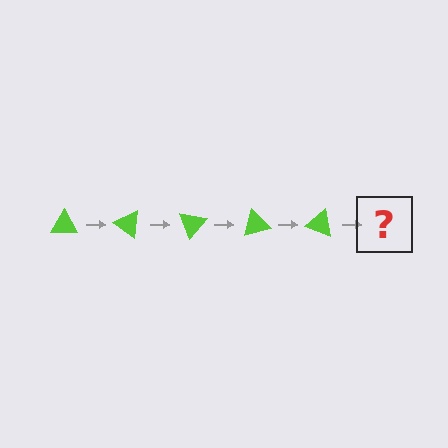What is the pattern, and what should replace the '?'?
The pattern is that the triangle rotates 35 degrees each step. The '?' should be a lime triangle rotated 175 degrees.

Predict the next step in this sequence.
The next step is a lime triangle rotated 175 degrees.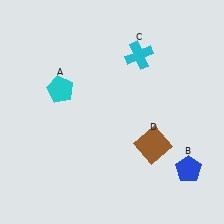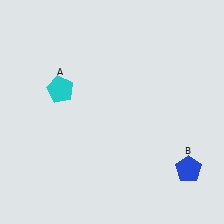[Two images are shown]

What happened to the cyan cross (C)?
The cyan cross (C) was removed in Image 2. It was in the top-right area of Image 1.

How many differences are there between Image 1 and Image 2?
There are 2 differences between the two images.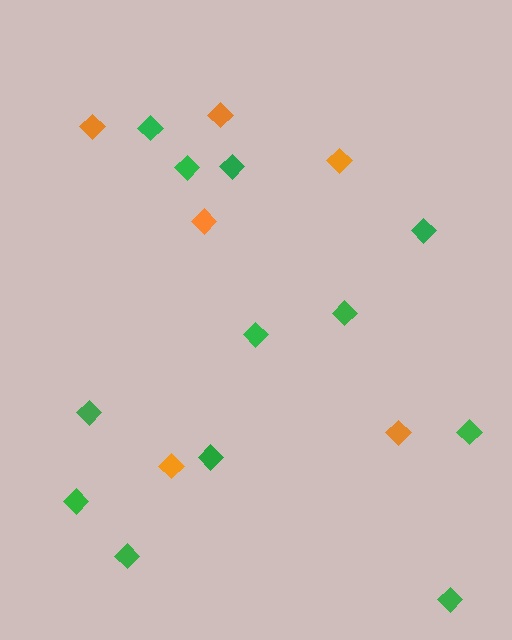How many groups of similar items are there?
There are 2 groups: one group of green diamonds (12) and one group of orange diamonds (6).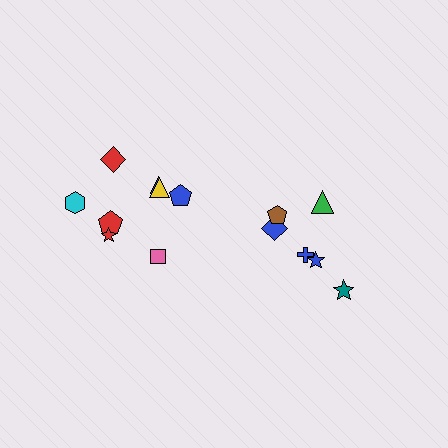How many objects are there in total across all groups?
There are 14 objects.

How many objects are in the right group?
There are 6 objects.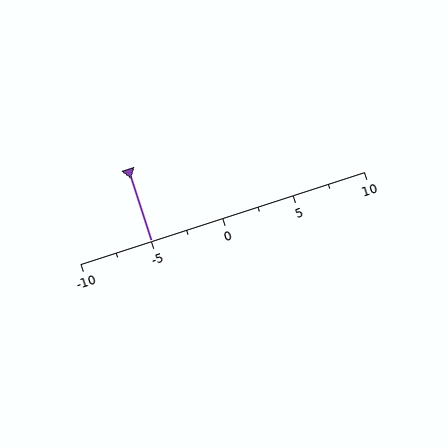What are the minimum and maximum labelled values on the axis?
The axis runs from -10 to 10.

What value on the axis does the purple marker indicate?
The marker indicates approximately -5.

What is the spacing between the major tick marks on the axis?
The major ticks are spaced 5 apart.